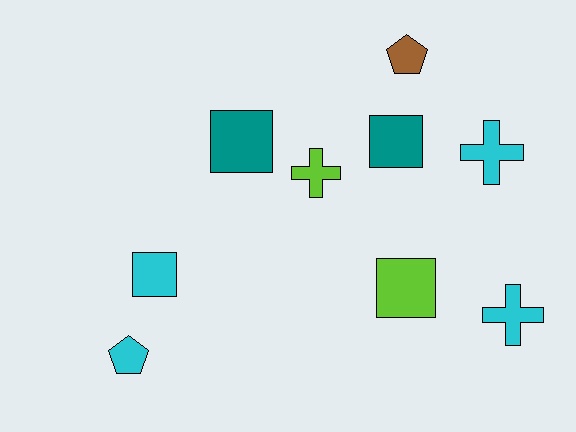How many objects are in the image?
There are 9 objects.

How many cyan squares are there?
There is 1 cyan square.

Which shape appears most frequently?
Square, with 4 objects.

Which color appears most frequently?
Cyan, with 4 objects.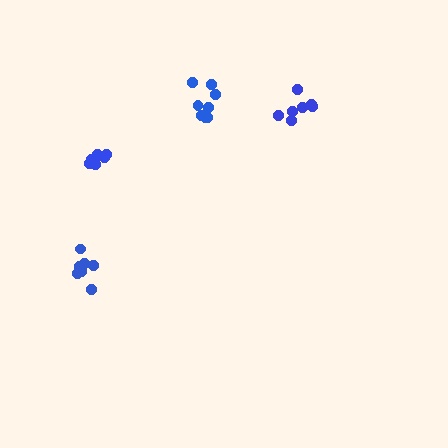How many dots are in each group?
Group 1: 8 dots, Group 2: 7 dots, Group 3: 7 dots, Group 4: 7 dots (29 total).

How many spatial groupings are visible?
There are 4 spatial groupings.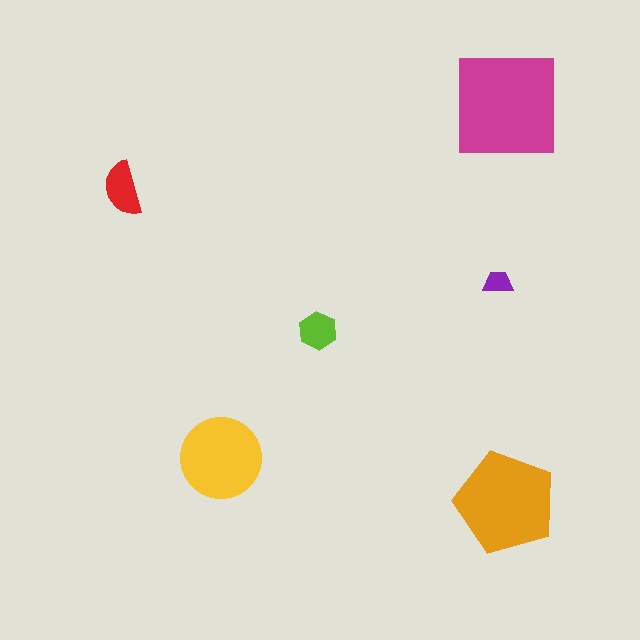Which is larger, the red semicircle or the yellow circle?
The yellow circle.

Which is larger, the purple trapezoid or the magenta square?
The magenta square.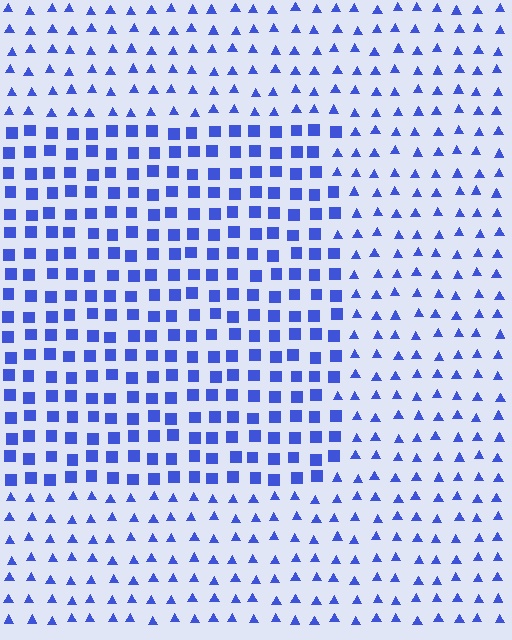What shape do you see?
I see a rectangle.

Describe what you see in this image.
The image is filled with small blue elements arranged in a uniform grid. A rectangle-shaped region contains squares, while the surrounding area contains triangles. The boundary is defined purely by the change in element shape.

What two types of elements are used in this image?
The image uses squares inside the rectangle region and triangles outside it.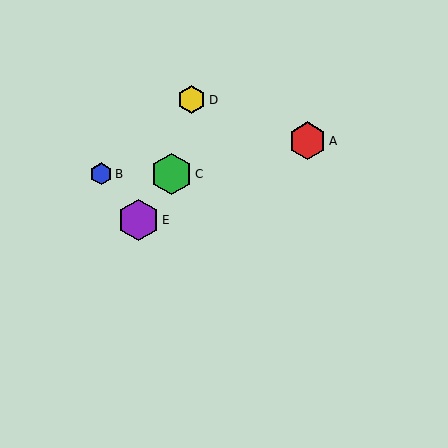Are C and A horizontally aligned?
No, C is at y≈174 and A is at y≈141.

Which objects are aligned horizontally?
Objects B, C are aligned horizontally.